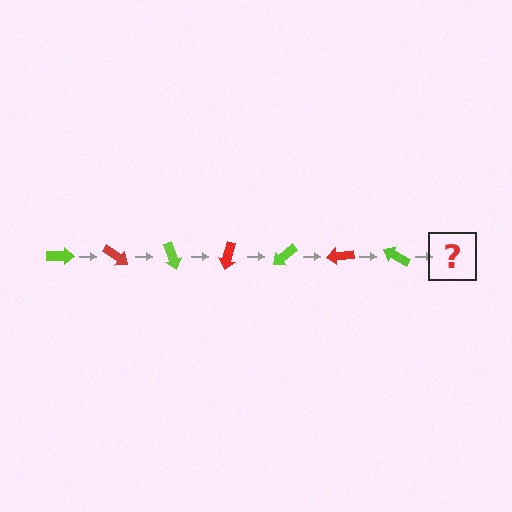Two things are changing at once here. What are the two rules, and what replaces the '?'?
The two rules are that it rotates 35 degrees each step and the color cycles through lime and red. The '?' should be a red arrow, rotated 245 degrees from the start.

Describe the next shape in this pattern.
It should be a red arrow, rotated 245 degrees from the start.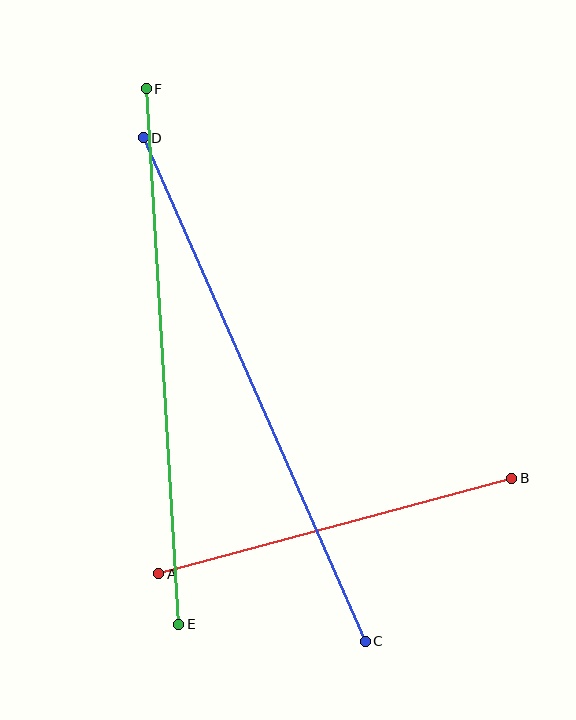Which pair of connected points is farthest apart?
Points C and D are farthest apart.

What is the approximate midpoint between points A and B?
The midpoint is at approximately (335, 526) pixels.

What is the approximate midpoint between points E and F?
The midpoint is at approximately (162, 357) pixels.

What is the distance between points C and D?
The distance is approximately 550 pixels.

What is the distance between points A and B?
The distance is approximately 366 pixels.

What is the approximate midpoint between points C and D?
The midpoint is at approximately (254, 389) pixels.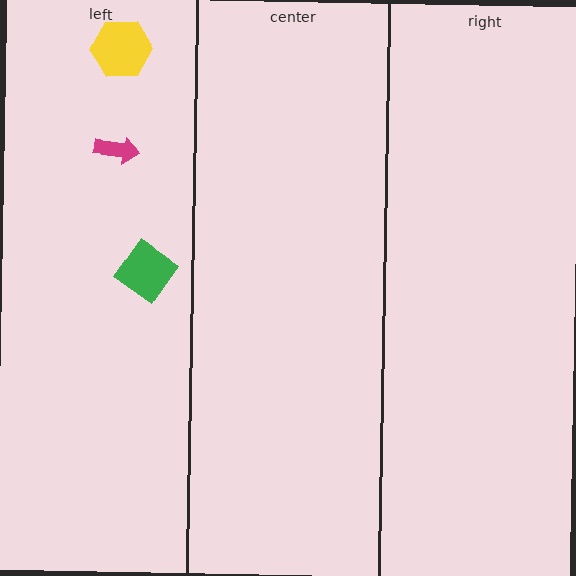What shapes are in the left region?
The magenta arrow, the green diamond, the yellow hexagon.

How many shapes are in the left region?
3.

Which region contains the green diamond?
The left region.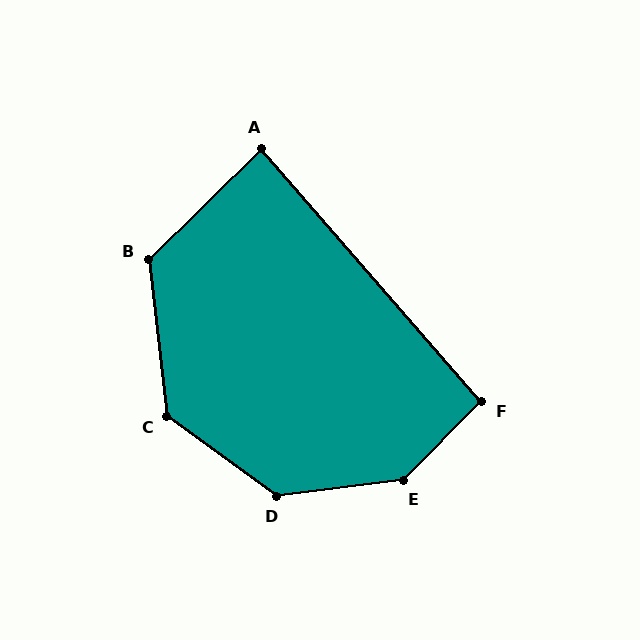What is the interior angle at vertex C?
Approximately 132 degrees (obtuse).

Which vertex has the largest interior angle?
E, at approximately 141 degrees.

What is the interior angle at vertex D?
Approximately 137 degrees (obtuse).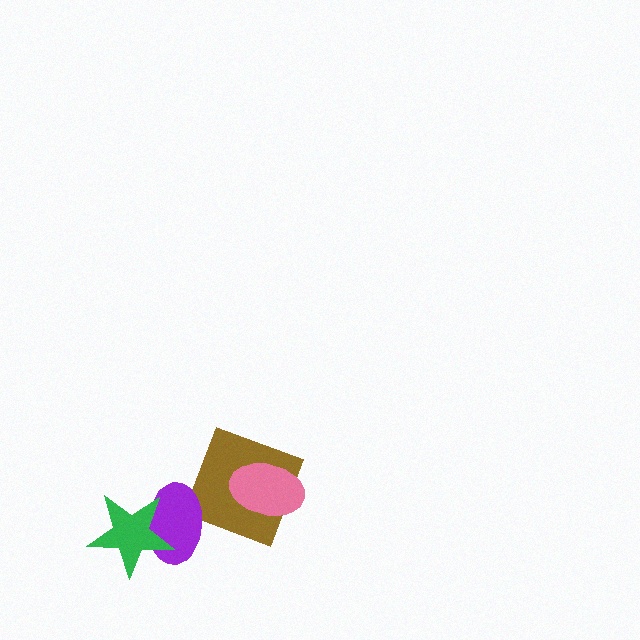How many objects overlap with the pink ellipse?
1 object overlaps with the pink ellipse.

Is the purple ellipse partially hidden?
Yes, it is partially covered by another shape.